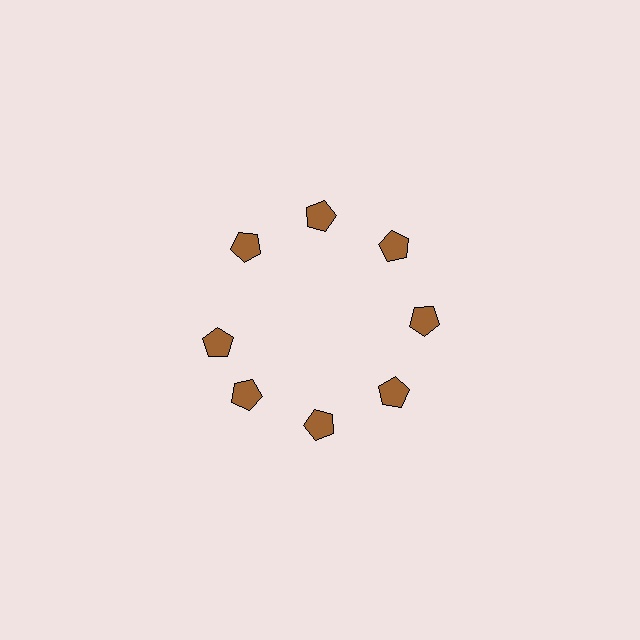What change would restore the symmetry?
The symmetry would be restored by rotating it back into even spacing with its neighbors so that all 8 pentagons sit at equal angles and equal distance from the center.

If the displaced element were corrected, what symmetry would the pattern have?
It would have 8-fold rotational symmetry — the pattern would map onto itself every 45 degrees.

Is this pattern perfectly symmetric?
No. The 8 brown pentagons are arranged in a ring, but one element near the 9 o'clock position is rotated out of alignment along the ring, breaking the 8-fold rotational symmetry.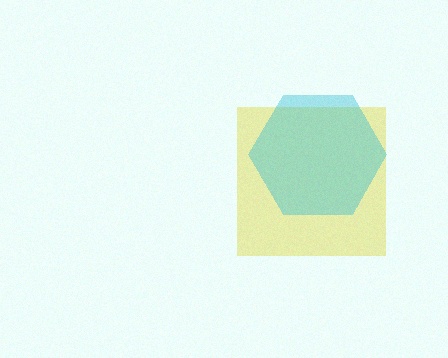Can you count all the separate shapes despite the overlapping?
Yes, there are 2 separate shapes.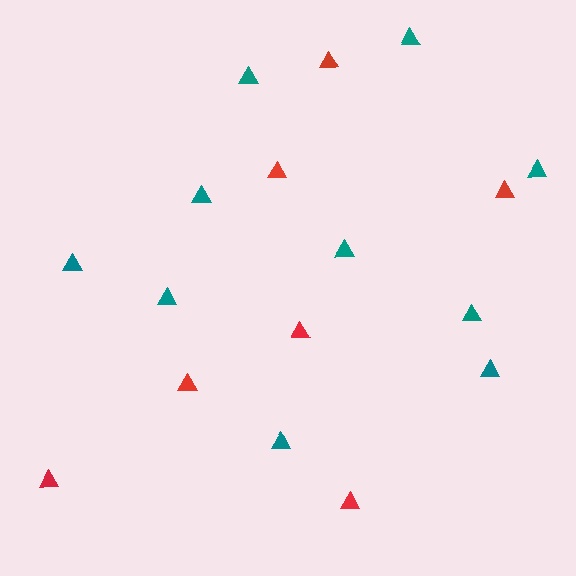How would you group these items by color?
There are 2 groups: one group of red triangles (7) and one group of teal triangles (10).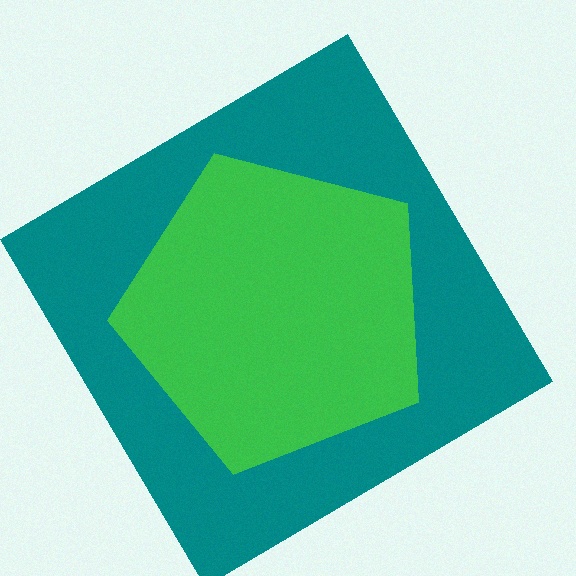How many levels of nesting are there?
2.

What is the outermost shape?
The teal diamond.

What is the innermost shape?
The green pentagon.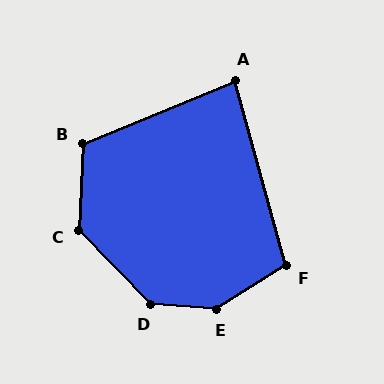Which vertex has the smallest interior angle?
A, at approximately 83 degrees.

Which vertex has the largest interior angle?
E, at approximately 144 degrees.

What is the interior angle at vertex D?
Approximately 138 degrees (obtuse).